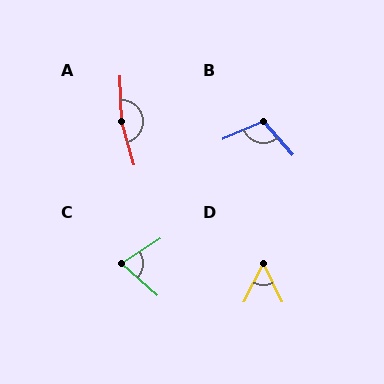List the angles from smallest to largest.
D (53°), C (74°), B (108°), A (166°).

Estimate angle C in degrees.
Approximately 74 degrees.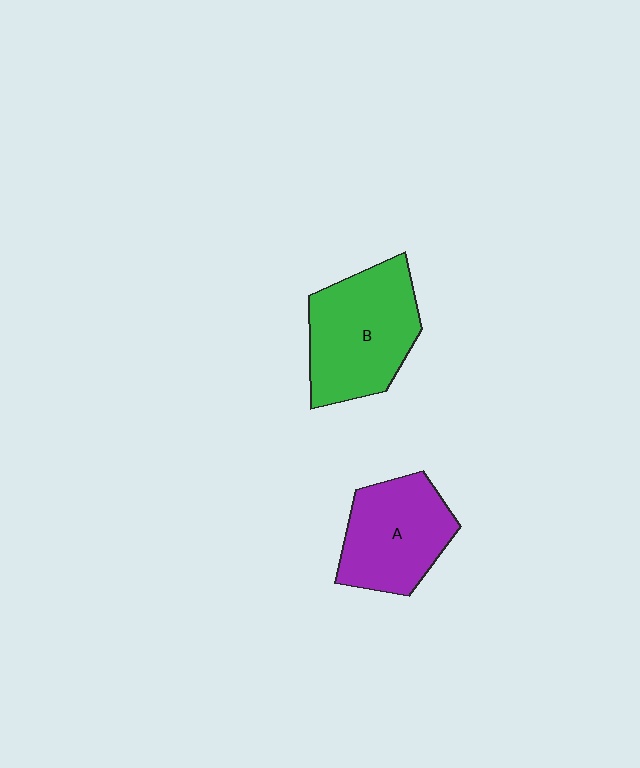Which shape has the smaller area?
Shape A (purple).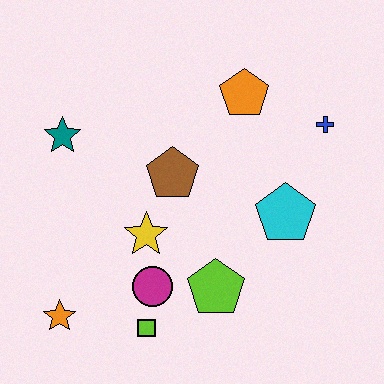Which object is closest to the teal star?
The brown pentagon is closest to the teal star.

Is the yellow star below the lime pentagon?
No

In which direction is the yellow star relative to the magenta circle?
The yellow star is above the magenta circle.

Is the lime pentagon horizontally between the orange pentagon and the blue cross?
No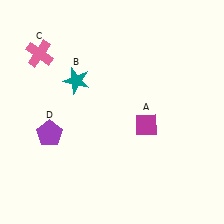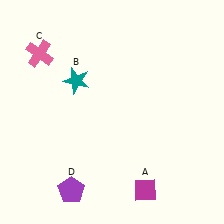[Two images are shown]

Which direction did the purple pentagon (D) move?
The purple pentagon (D) moved down.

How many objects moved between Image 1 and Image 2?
2 objects moved between the two images.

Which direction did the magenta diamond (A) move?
The magenta diamond (A) moved down.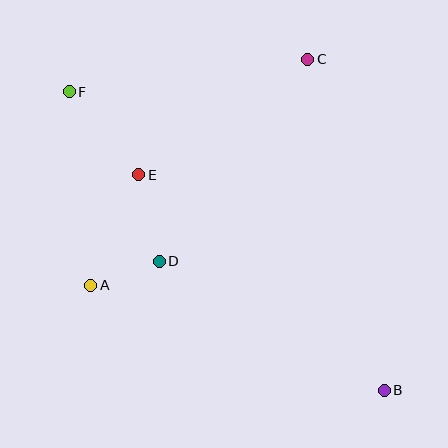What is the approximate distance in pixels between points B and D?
The distance between B and D is approximately 259 pixels.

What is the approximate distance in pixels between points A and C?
The distance between A and C is approximately 313 pixels.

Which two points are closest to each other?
Points A and D are closest to each other.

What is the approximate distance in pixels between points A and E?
The distance between A and E is approximately 121 pixels.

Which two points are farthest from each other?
Points B and F are farthest from each other.